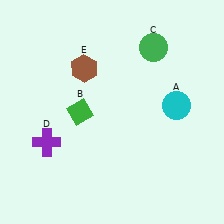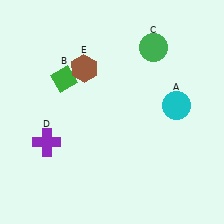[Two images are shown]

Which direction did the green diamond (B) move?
The green diamond (B) moved up.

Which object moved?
The green diamond (B) moved up.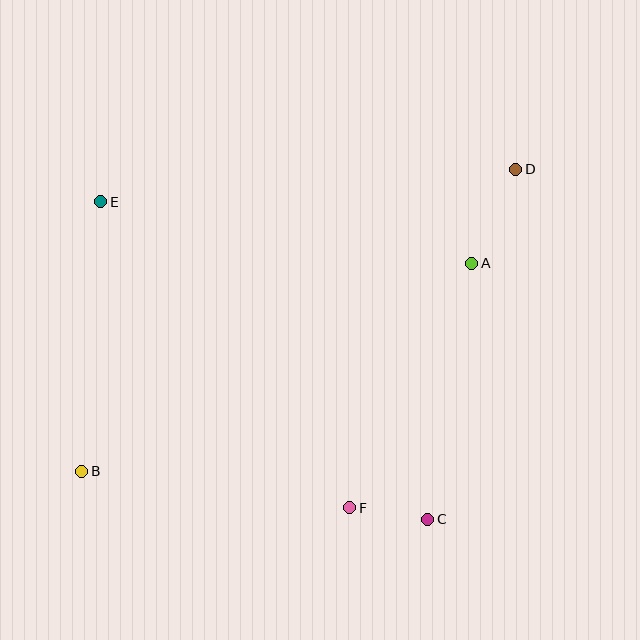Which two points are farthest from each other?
Points B and D are farthest from each other.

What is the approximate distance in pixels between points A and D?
The distance between A and D is approximately 104 pixels.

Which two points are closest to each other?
Points C and F are closest to each other.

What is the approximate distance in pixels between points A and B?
The distance between A and B is approximately 442 pixels.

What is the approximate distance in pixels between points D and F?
The distance between D and F is approximately 377 pixels.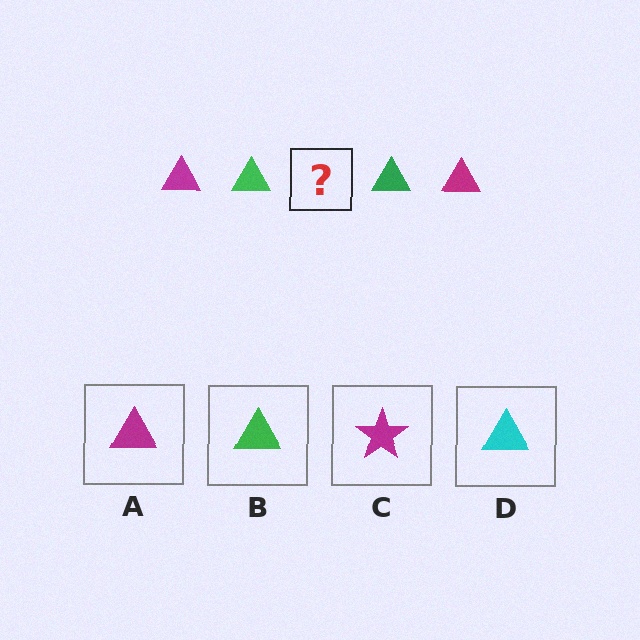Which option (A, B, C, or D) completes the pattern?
A.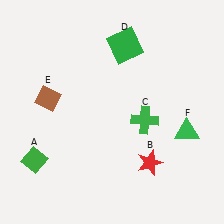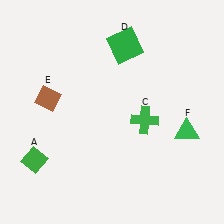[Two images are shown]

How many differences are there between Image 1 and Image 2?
There is 1 difference between the two images.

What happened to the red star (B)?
The red star (B) was removed in Image 2. It was in the bottom-right area of Image 1.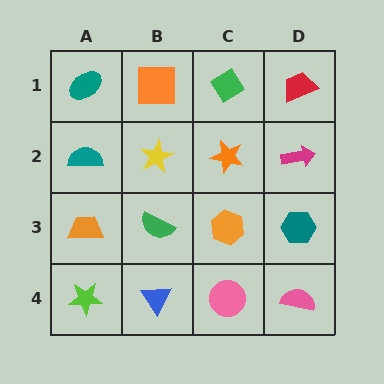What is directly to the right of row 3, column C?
A teal hexagon.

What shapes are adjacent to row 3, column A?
A teal semicircle (row 2, column A), a lime star (row 4, column A), a green semicircle (row 3, column B).